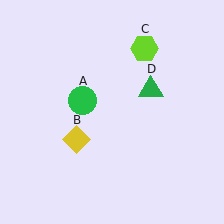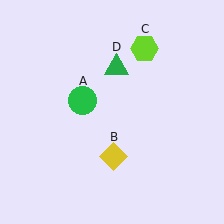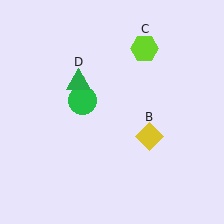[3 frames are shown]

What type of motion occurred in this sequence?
The yellow diamond (object B), green triangle (object D) rotated counterclockwise around the center of the scene.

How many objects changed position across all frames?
2 objects changed position: yellow diamond (object B), green triangle (object D).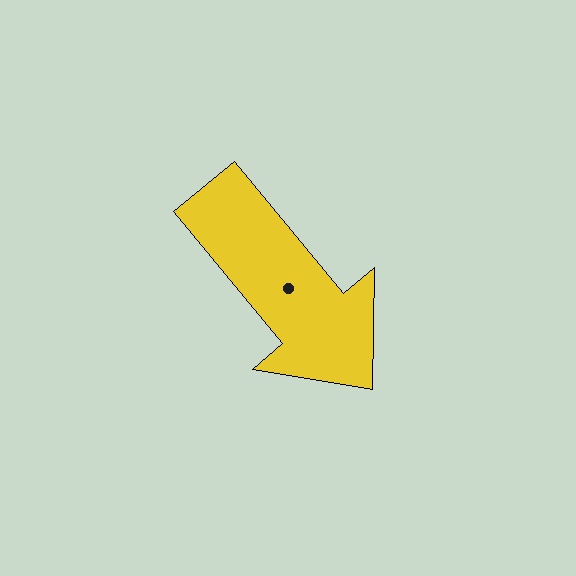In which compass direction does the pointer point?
Southeast.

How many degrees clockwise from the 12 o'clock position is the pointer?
Approximately 140 degrees.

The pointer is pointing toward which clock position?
Roughly 5 o'clock.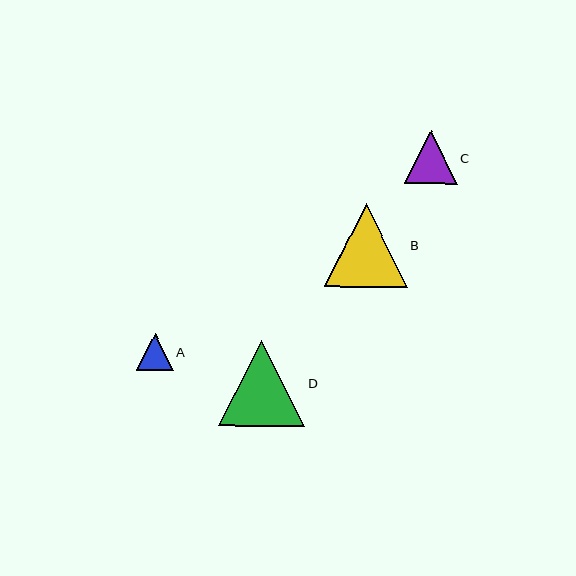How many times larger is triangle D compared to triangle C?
Triangle D is approximately 1.6 times the size of triangle C.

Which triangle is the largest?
Triangle D is the largest with a size of approximately 87 pixels.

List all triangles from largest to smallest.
From largest to smallest: D, B, C, A.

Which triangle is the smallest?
Triangle A is the smallest with a size of approximately 37 pixels.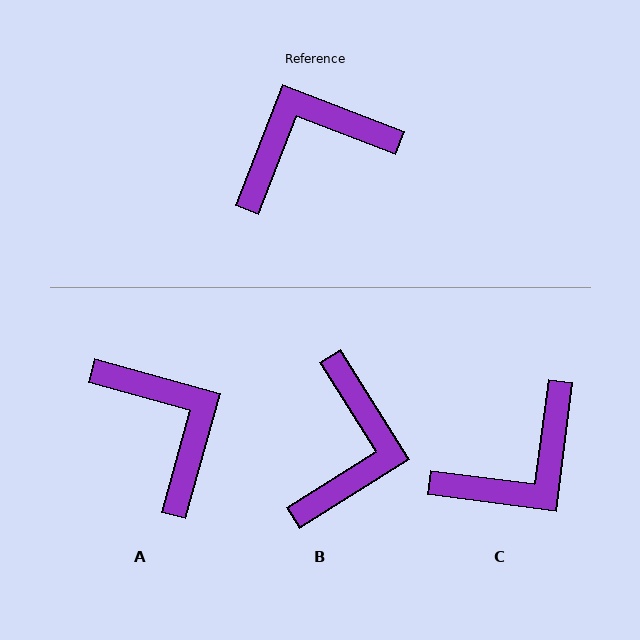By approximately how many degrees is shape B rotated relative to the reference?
Approximately 127 degrees clockwise.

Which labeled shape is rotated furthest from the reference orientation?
C, about 166 degrees away.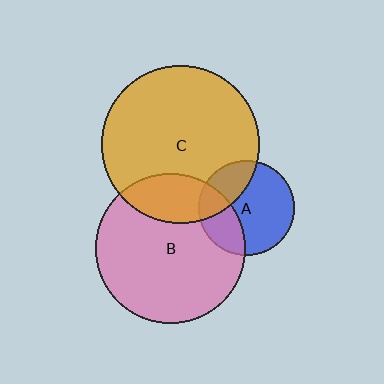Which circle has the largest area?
Circle C (orange).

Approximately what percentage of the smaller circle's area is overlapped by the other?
Approximately 30%.